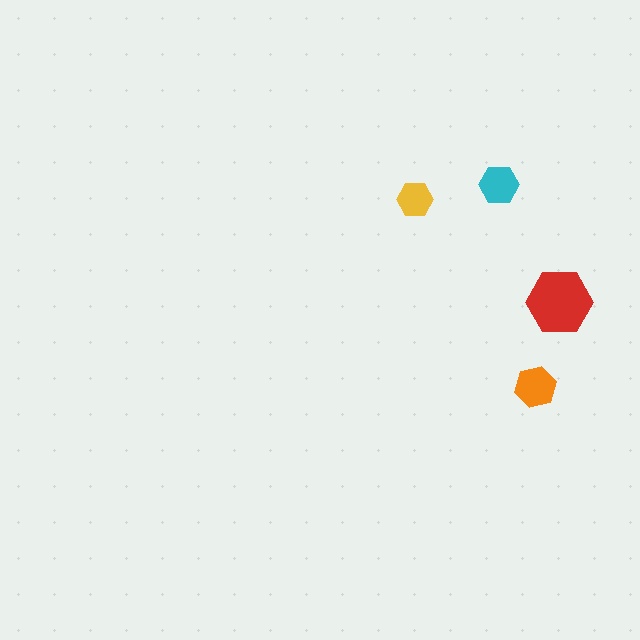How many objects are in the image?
There are 4 objects in the image.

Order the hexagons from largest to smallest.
the red one, the orange one, the cyan one, the yellow one.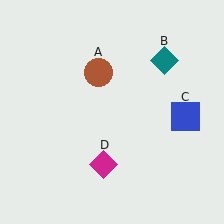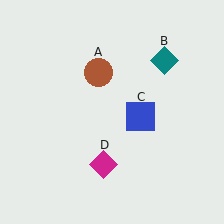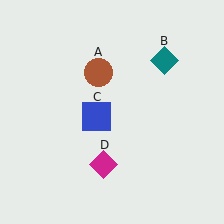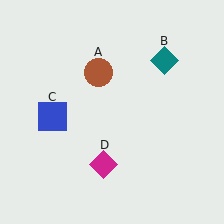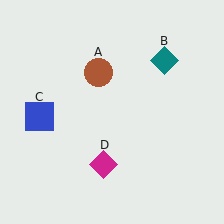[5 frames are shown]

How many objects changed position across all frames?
1 object changed position: blue square (object C).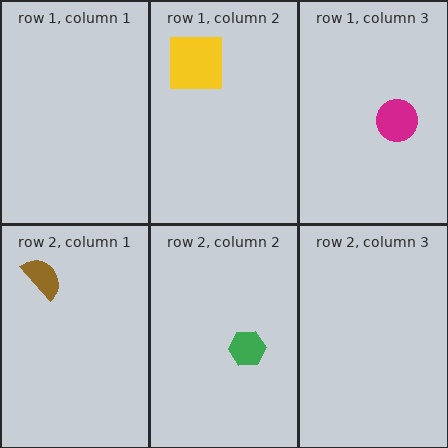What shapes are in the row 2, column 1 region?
The brown semicircle.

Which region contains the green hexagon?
The row 2, column 2 region.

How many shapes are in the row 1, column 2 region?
1.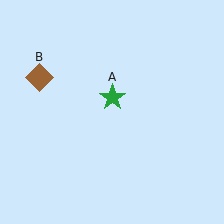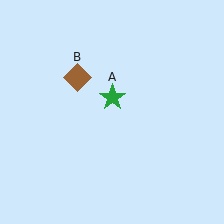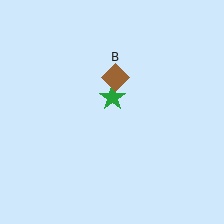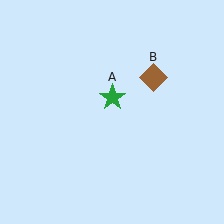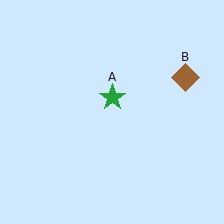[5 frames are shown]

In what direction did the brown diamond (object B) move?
The brown diamond (object B) moved right.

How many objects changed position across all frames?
1 object changed position: brown diamond (object B).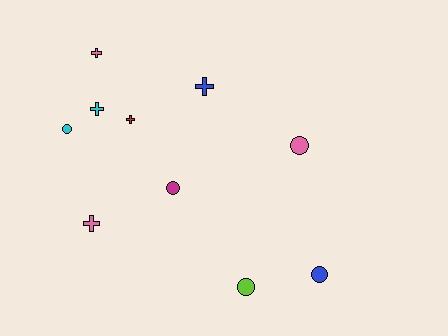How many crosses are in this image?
There are 5 crosses.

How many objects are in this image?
There are 10 objects.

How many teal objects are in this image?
There are no teal objects.